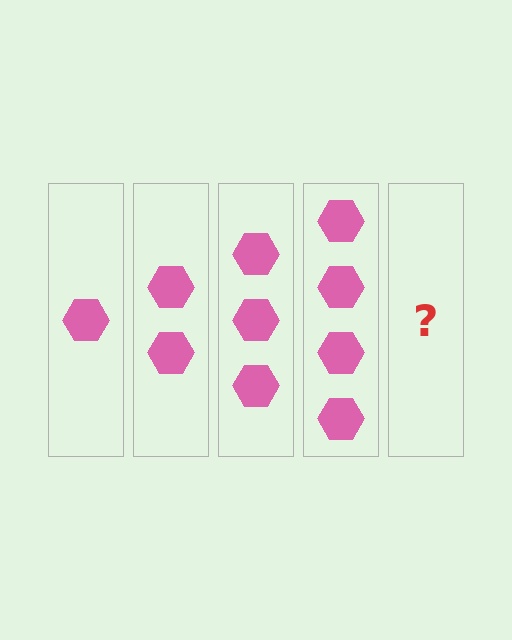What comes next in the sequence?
The next element should be 5 hexagons.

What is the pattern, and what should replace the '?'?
The pattern is that each step adds one more hexagon. The '?' should be 5 hexagons.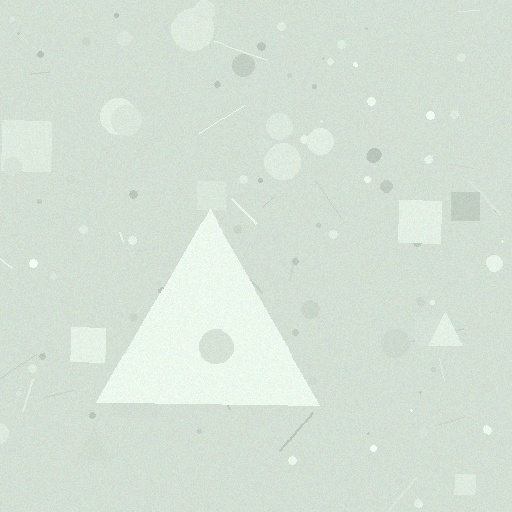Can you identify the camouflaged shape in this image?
The camouflaged shape is a triangle.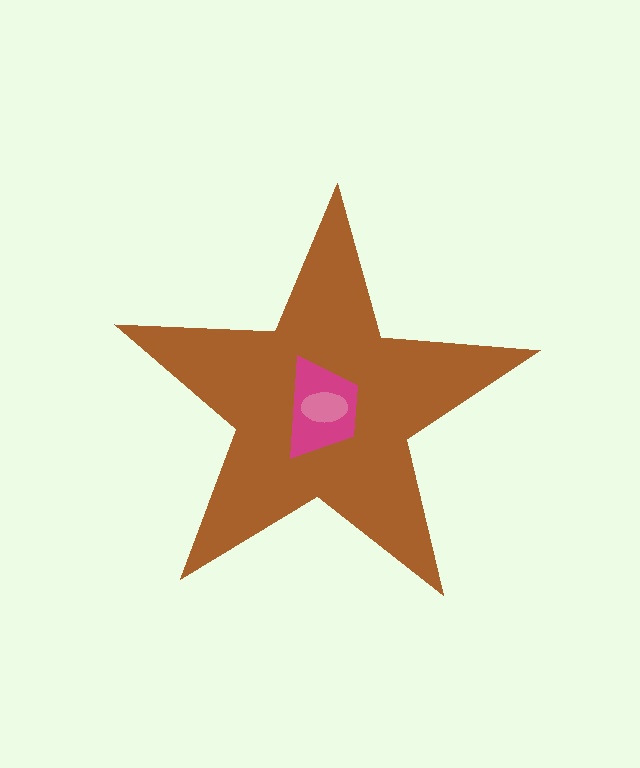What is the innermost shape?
The pink ellipse.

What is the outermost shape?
The brown star.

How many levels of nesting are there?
3.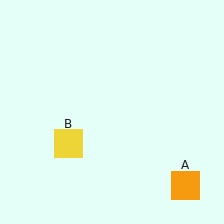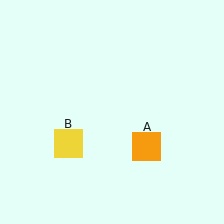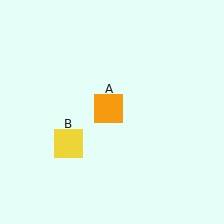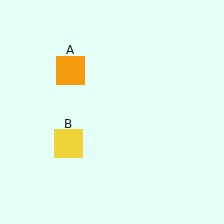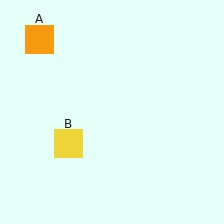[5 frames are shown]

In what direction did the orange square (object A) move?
The orange square (object A) moved up and to the left.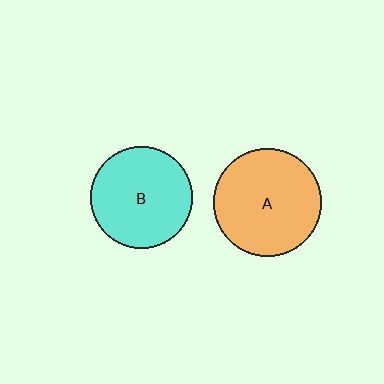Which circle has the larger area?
Circle A (orange).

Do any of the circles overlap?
No, none of the circles overlap.